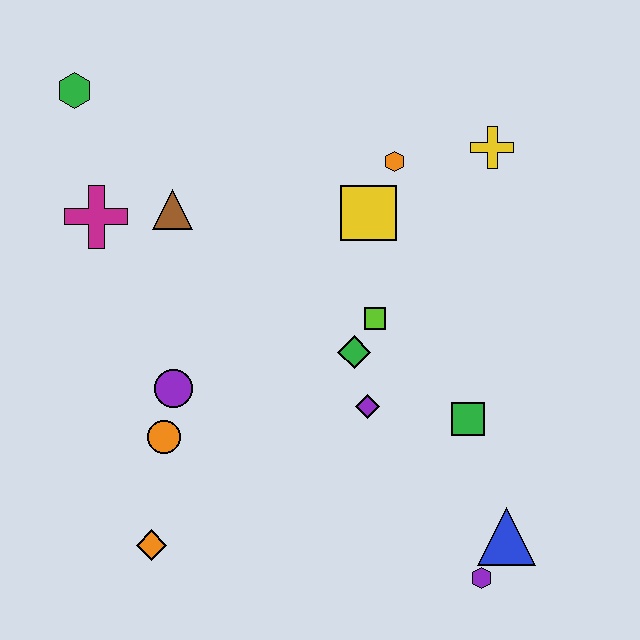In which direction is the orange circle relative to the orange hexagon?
The orange circle is below the orange hexagon.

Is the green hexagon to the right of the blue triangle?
No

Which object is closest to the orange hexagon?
The yellow square is closest to the orange hexagon.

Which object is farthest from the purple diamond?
The green hexagon is farthest from the purple diamond.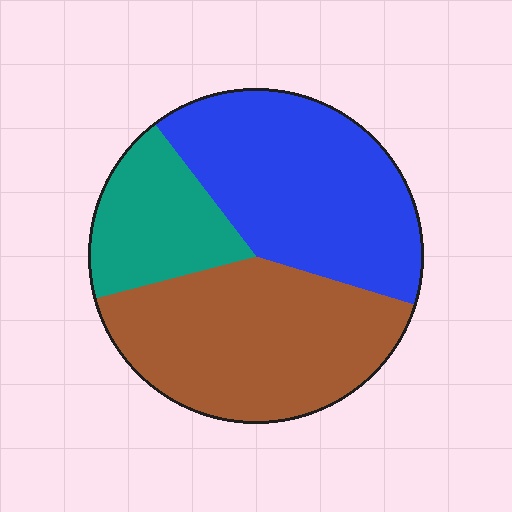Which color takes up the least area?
Teal, at roughly 20%.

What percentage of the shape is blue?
Blue covers around 40% of the shape.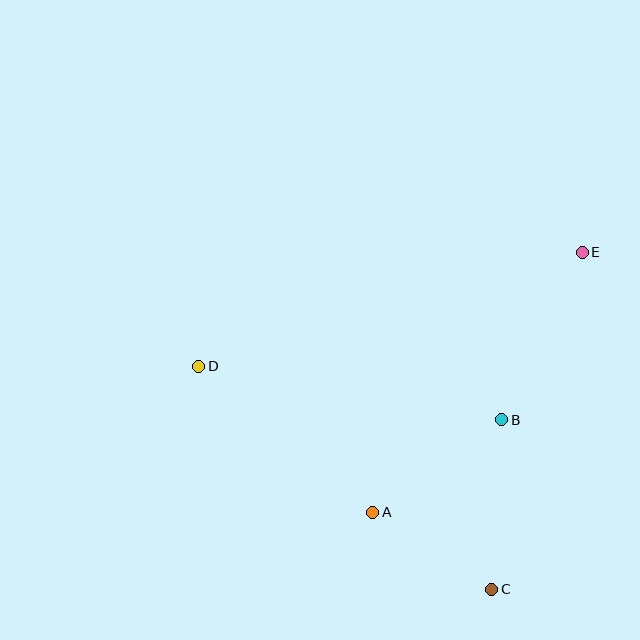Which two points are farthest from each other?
Points D and E are farthest from each other.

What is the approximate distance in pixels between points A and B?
The distance between A and B is approximately 159 pixels.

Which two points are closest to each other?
Points A and C are closest to each other.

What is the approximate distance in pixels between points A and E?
The distance between A and E is approximately 334 pixels.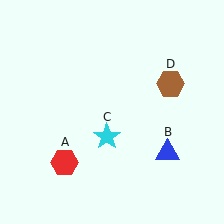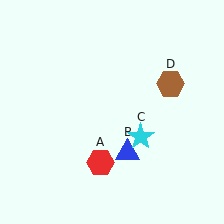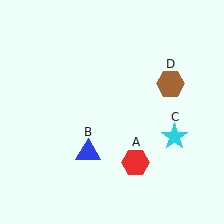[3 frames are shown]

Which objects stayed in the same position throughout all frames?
Brown hexagon (object D) remained stationary.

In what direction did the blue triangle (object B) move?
The blue triangle (object B) moved left.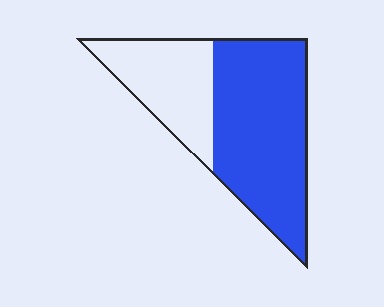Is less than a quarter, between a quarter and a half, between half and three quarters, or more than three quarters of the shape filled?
Between half and three quarters.